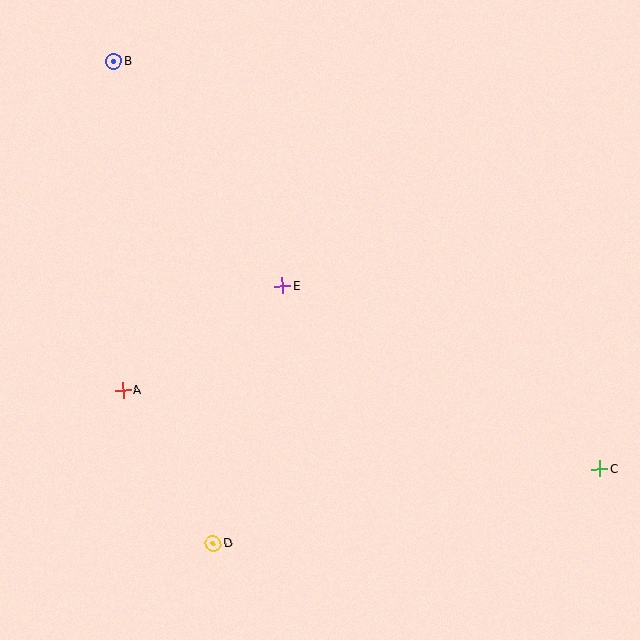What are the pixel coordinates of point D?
Point D is at (213, 544).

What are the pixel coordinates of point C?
Point C is at (600, 469).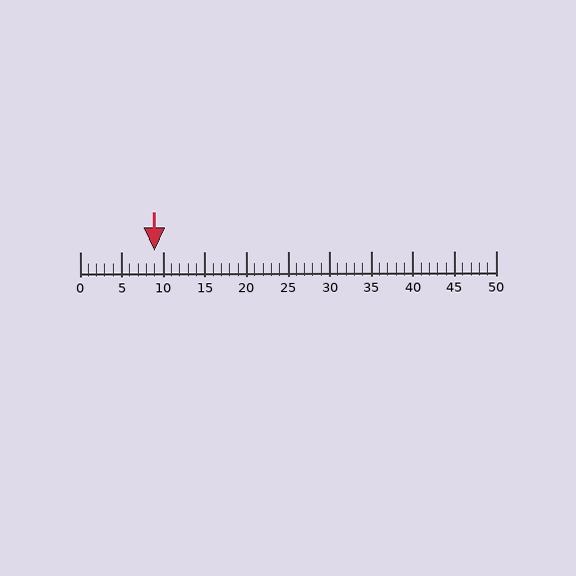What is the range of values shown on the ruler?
The ruler shows values from 0 to 50.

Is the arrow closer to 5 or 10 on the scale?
The arrow is closer to 10.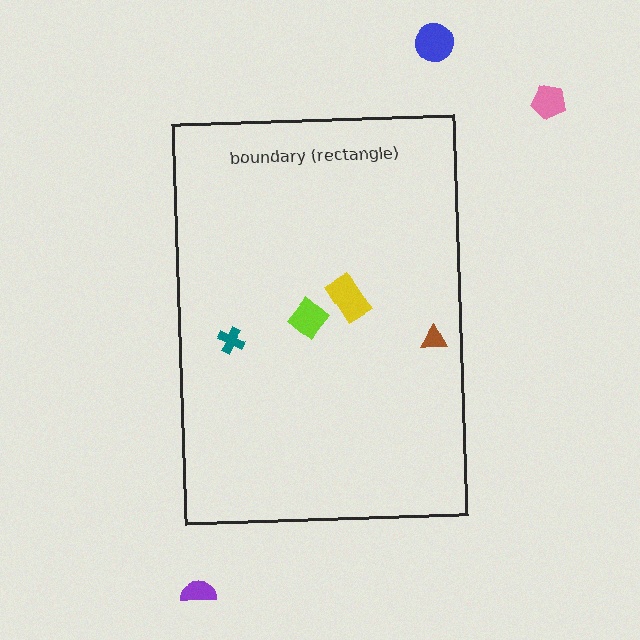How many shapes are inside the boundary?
4 inside, 3 outside.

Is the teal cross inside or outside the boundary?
Inside.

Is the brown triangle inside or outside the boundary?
Inside.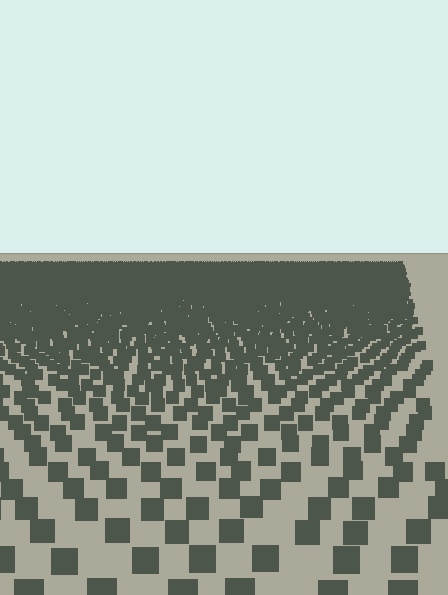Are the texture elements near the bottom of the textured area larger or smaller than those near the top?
Larger. Near the bottom, elements are closer to the viewer and appear at a bigger on-screen size.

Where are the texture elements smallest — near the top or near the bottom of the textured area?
Near the top.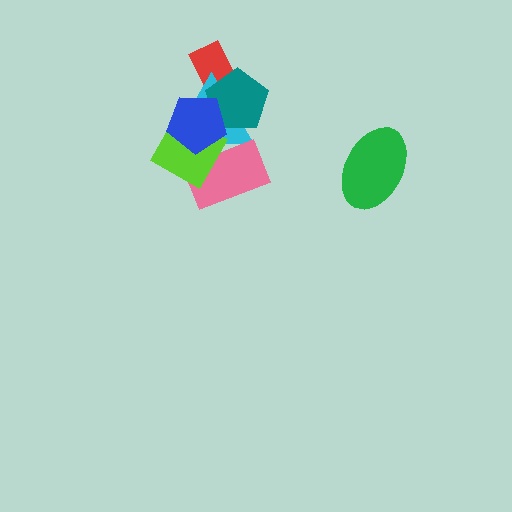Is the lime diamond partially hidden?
Yes, it is partially covered by another shape.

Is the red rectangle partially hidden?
Yes, it is partially covered by another shape.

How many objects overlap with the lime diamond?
3 objects overlap with the lime diamond.